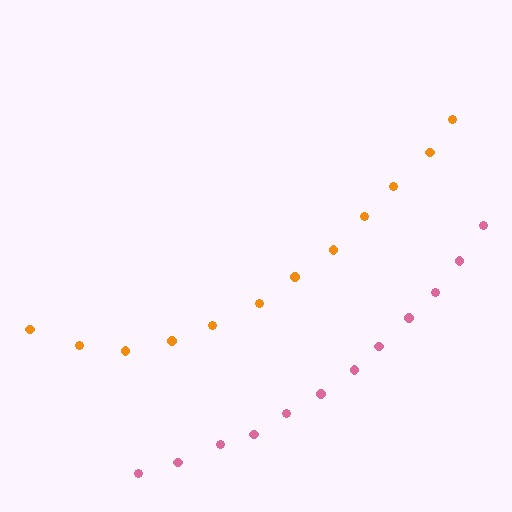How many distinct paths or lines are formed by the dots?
There are 2 distinct paths.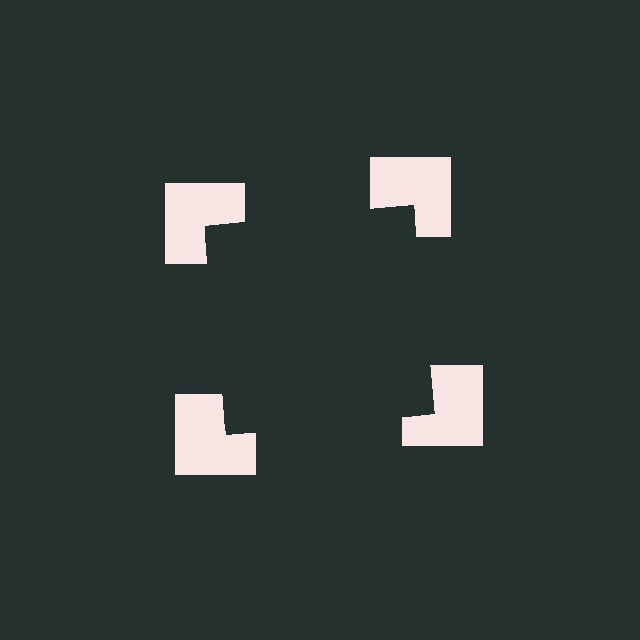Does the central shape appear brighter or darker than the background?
It typically appears slightly darker than the background, even though no actual brightness change is drawn.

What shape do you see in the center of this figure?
An illusory square — its edges are inferred from the aligned wedge cuts in the notched squares, not physically drawn.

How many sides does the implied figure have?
4 sides.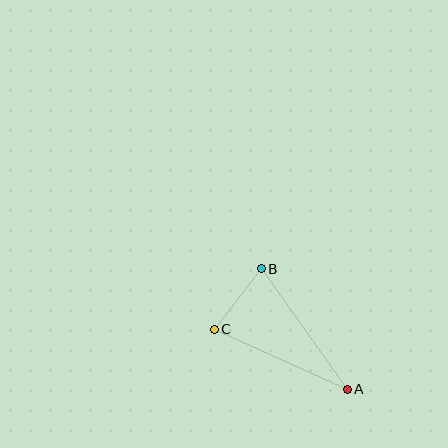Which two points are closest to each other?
Points B and C are closest to each other.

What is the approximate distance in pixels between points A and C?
The distance between A and C is approximately 146 pixels.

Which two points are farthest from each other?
Points A and B are farthest from each other.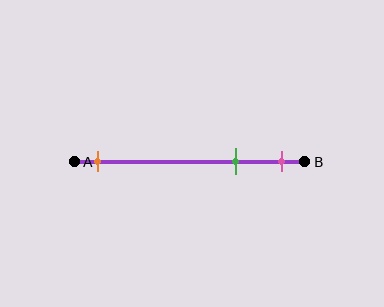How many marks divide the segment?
There are 3 marks dividing the segment.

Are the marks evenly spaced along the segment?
No, the marks are not evenly spaced.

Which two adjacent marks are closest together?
The green and pink marks are the closest adjacent pair.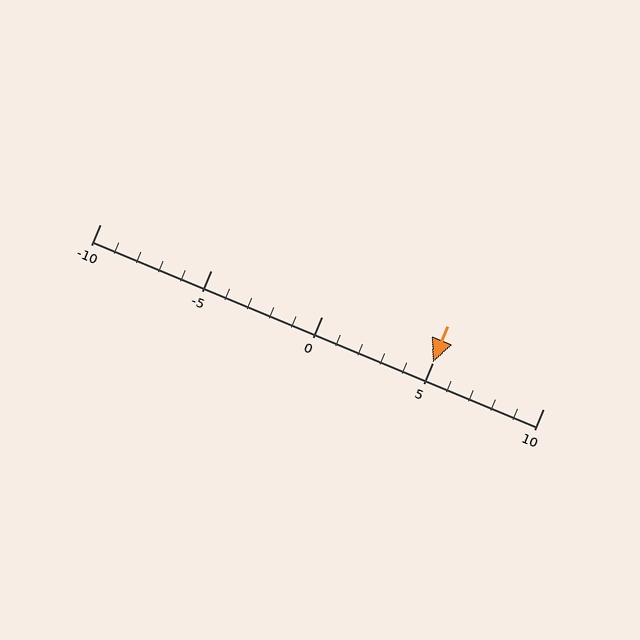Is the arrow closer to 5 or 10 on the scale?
The arrow is closer to 5.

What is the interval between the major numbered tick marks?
The major tick marks are spaced 5 units apart.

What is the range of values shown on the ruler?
The ruler shows values from -10 to 10.